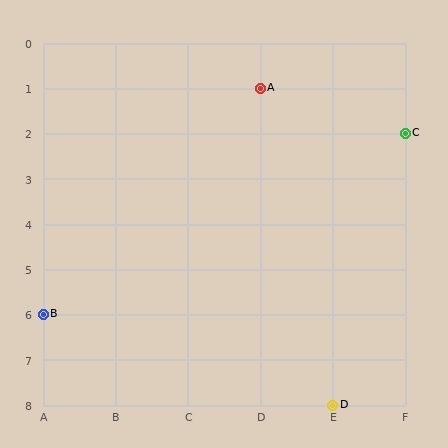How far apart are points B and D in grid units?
Points B and D are 4 columns and 2 rows apart (about 4.5 grid units diagonally).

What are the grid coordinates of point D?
Point D is at grid coordinates (E, 8).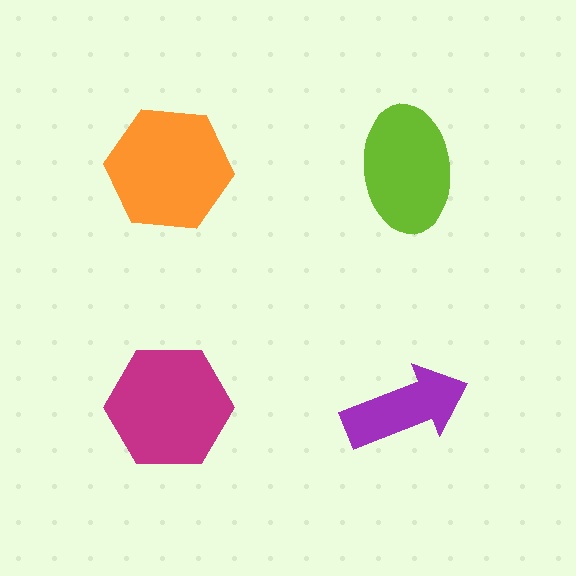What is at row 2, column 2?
A purple arrow.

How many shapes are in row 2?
2 shapes.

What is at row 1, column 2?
A lime ellipse.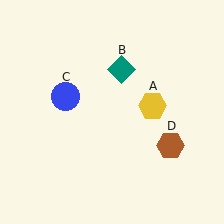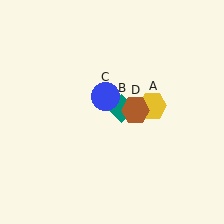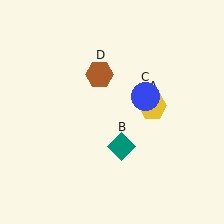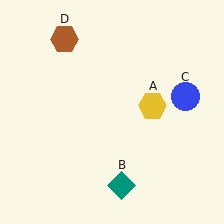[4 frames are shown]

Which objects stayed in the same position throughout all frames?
Yellow hexagon (object A) remained stationary.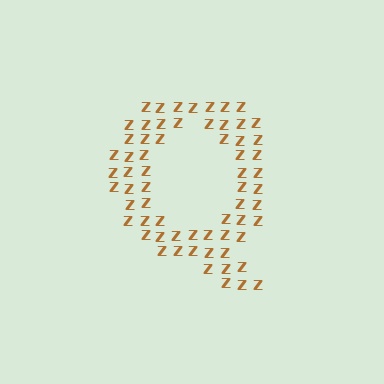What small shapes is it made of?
It is made of small letter Z's.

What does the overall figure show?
The overall figure shows the letter Q.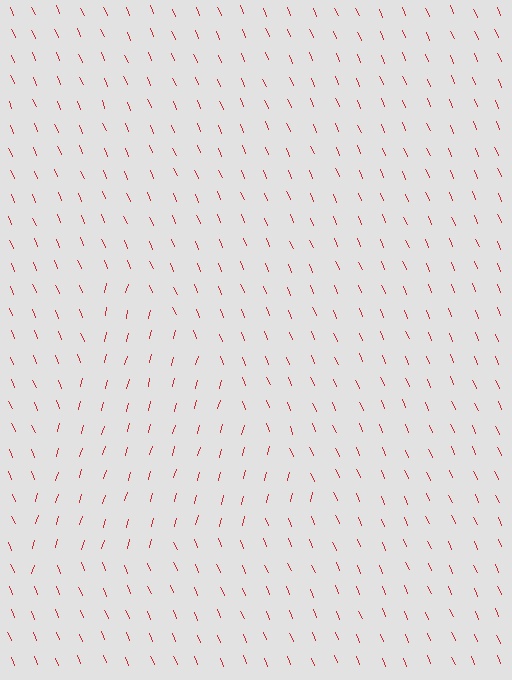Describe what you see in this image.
The image is filled with small red line segments. A triangle region in the image has lines oriented differently from the surrounding lines, creating a visible texture boundary.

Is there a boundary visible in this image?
Yes, there is a texture boundary formed by a change in line orientation.